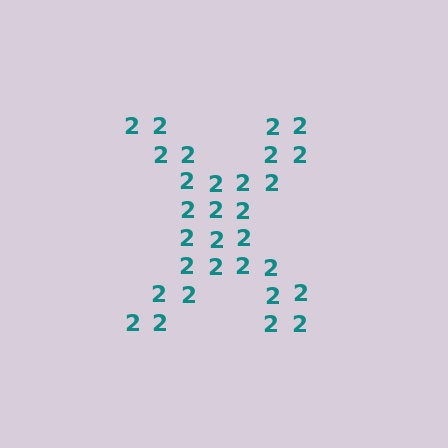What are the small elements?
The small elements are digit 2's.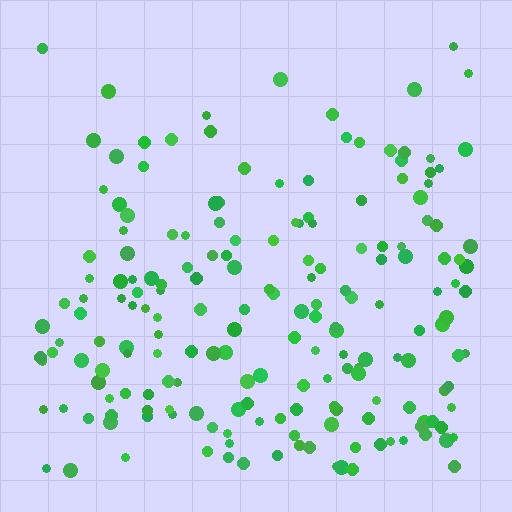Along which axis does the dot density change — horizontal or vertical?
Vertical.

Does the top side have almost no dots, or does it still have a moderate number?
Still a moderate number, just noticeably fewer than the bottom.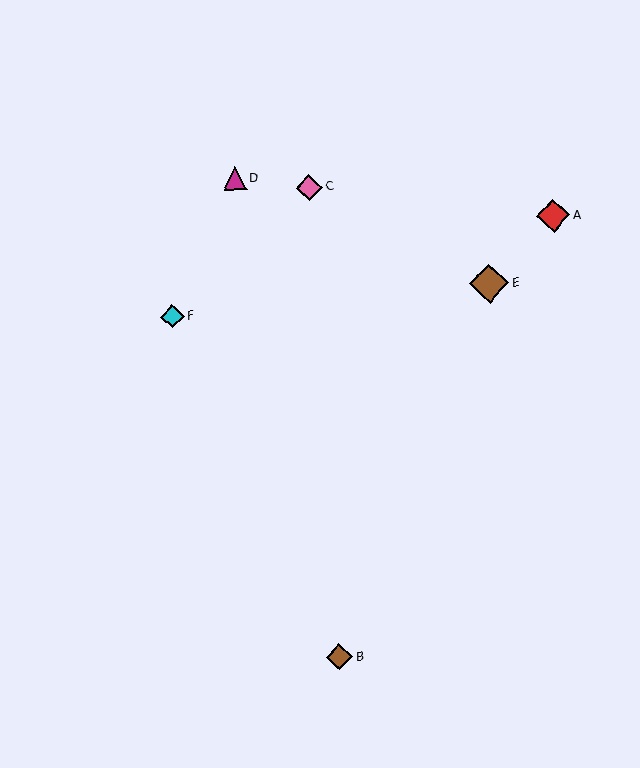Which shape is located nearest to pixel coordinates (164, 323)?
The cyan diamond (labeled F) at (172, 317) is nearest to that location.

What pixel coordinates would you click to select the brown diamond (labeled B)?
Click at (339, 657) to select the brown diamond B.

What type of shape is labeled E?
Shape E is a brown diamond.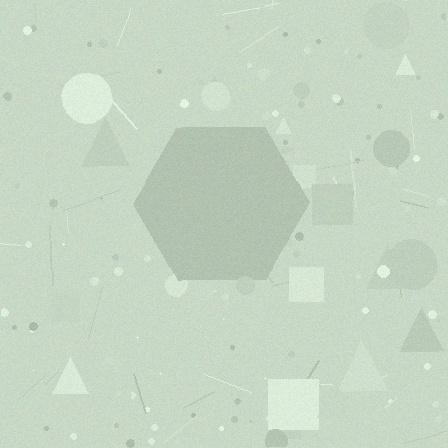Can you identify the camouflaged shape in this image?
The camouflaged shape is a hexagon.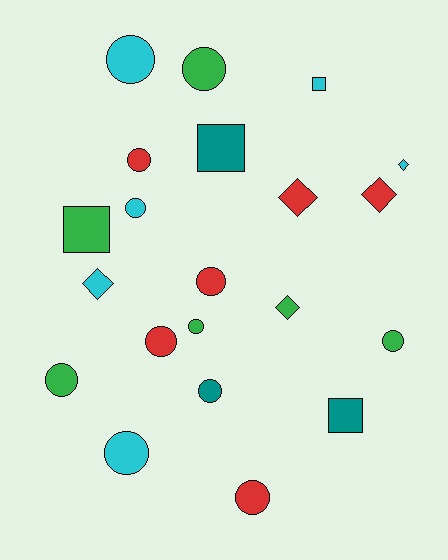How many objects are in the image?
There are 21 objects.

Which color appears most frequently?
Green, with 6 objects.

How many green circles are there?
There are 4 green circles.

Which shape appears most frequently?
Circle, with 12 objects.